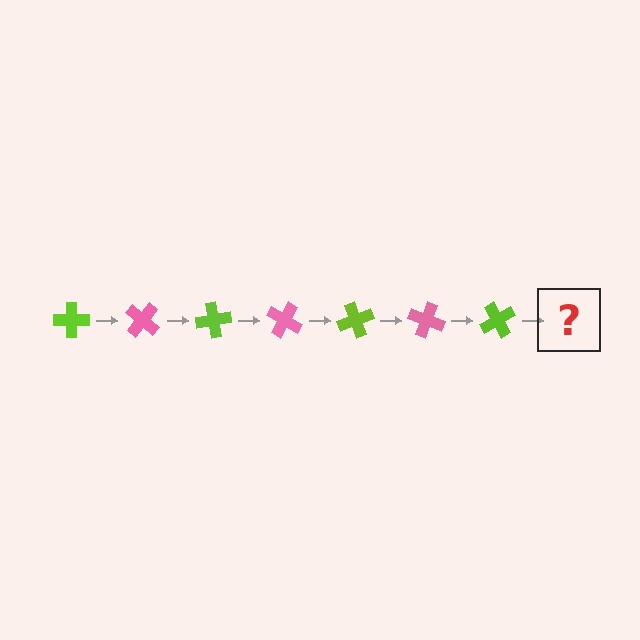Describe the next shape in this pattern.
It should be a pink cross, rotated 280 degrees from the start.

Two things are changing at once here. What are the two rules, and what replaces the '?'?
The two rules are that it rotates 40 degrees each step and the color cycles through lime and pink. The '?' should be a pink cross, rotated 280 degrees from the start.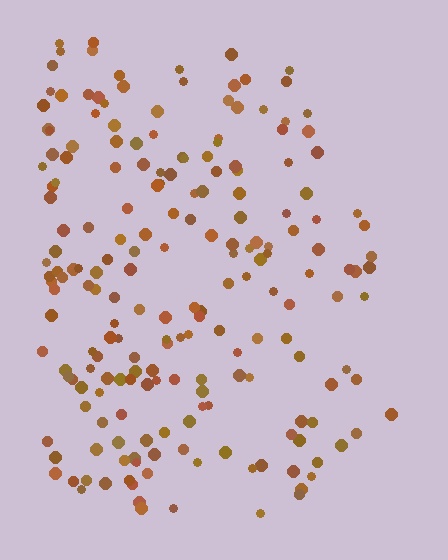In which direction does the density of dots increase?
From right to left, with the left side densest.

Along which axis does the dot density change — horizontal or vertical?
Horizontal.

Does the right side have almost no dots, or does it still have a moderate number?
Still a moderate number, just noticeably fewer than the left.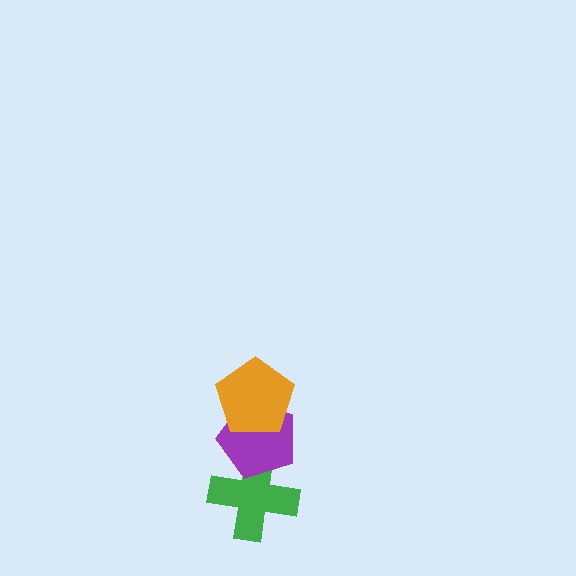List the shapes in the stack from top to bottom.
From top to bottom: the orange pentagon, the purple pentagon, the green cross.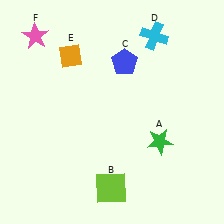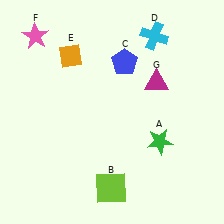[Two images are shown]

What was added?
A magenta triangle (G) was added in Image 2.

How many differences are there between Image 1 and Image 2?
There is 1 difference between the two images.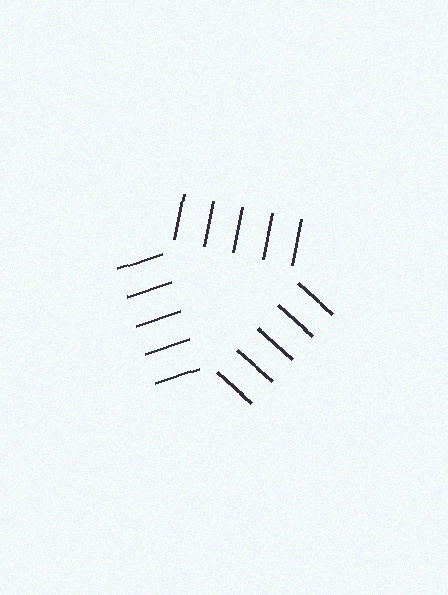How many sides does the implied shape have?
3 sides — the line-ends trace a triangle.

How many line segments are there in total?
15 — 5 along each of the 3 edges.